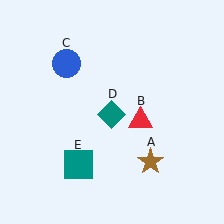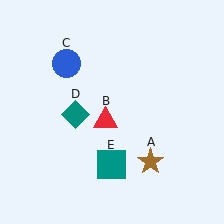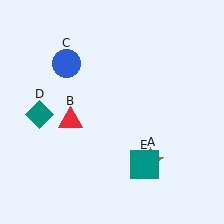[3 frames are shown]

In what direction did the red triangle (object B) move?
The red triangle (object B) moved left.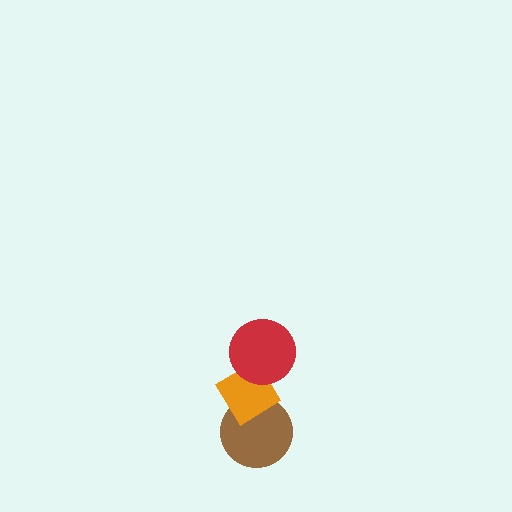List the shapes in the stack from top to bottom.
From top to bottom: the red circle, the orange diamond, the brown circle.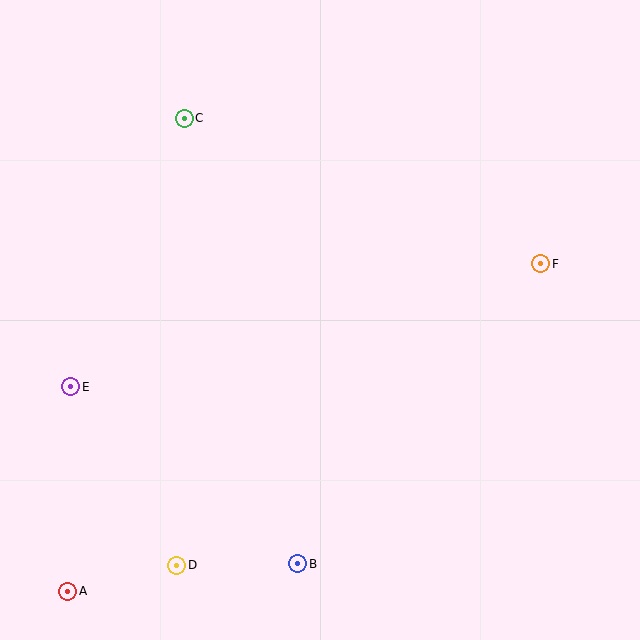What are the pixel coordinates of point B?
Point B is at (298, 564).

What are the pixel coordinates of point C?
Point C is at (184, 118).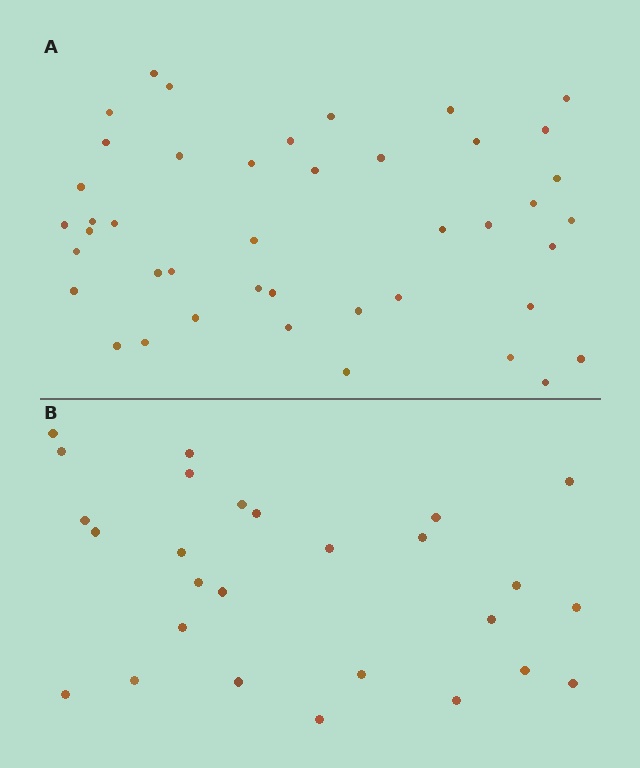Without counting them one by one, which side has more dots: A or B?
Region A (the top region) has more dots.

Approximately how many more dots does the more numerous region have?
Region A has approximately 15 more dots than region B.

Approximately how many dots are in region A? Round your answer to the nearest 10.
About 40 dots. (The exact count is 43, which rounds to 40.)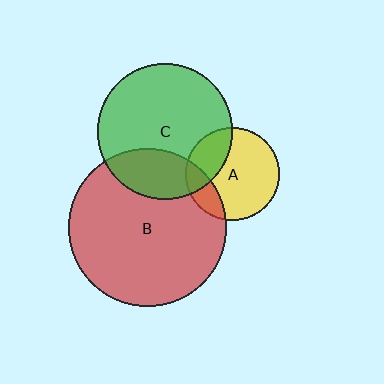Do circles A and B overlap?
Yes.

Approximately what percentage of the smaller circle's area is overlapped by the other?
Approximately 20%.